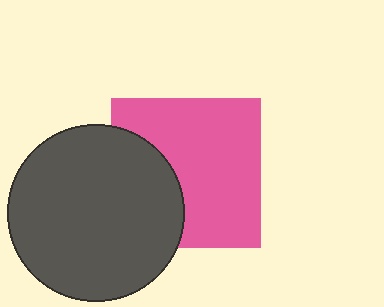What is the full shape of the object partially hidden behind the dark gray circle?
The partially hidden object is a pink square.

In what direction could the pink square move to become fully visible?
The pink square could move right. That would shift it out from behind the dark gray circle entirely.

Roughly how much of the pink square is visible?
Most of it is visible (roughly 68%).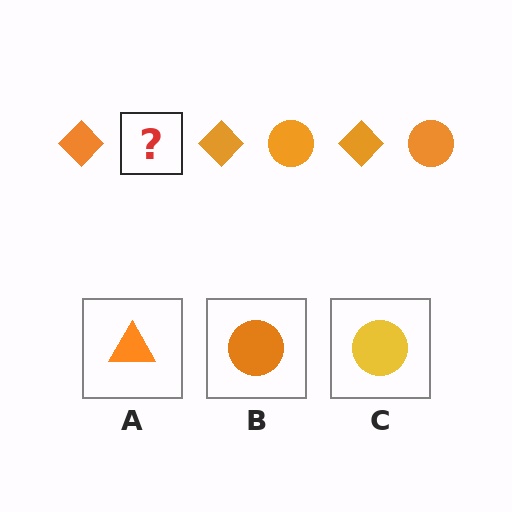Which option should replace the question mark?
Option B.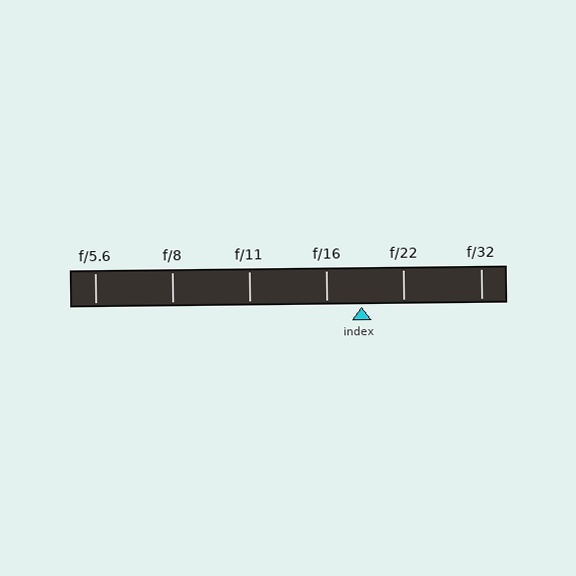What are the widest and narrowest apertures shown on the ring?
The widest aperture shown is f/5.6 and the narrowest is f/32.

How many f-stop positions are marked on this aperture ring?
There are 6 f-stop positions marked.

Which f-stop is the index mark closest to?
The index mark is closest to f/16.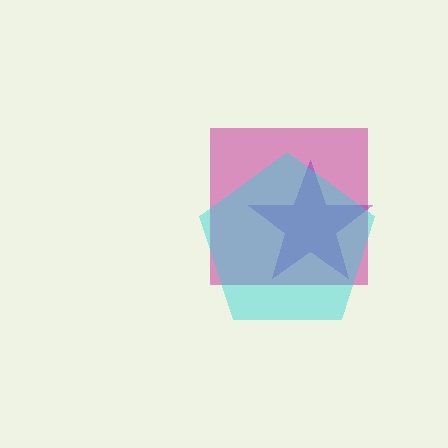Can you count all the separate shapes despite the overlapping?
Yes, there are 3 separate shapes.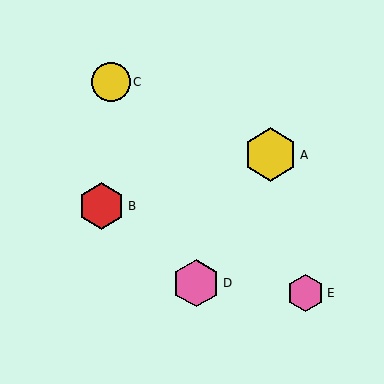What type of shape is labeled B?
Shape B is a red hexagon.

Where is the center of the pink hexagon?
The center of the pink hexagon is at (306, 293).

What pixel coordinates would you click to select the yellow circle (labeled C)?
Click at (111, 82) to select the yellow circle C.